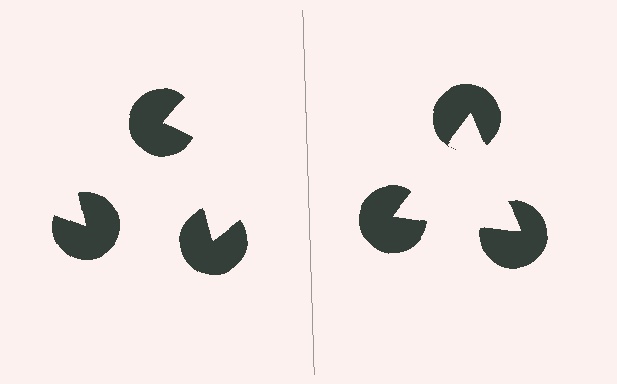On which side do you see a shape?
An illusory triangle appears on the right side. On the left side the wedge cuts are rotated, so no coherent shape forms.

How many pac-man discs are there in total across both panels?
6 — 3 on each side.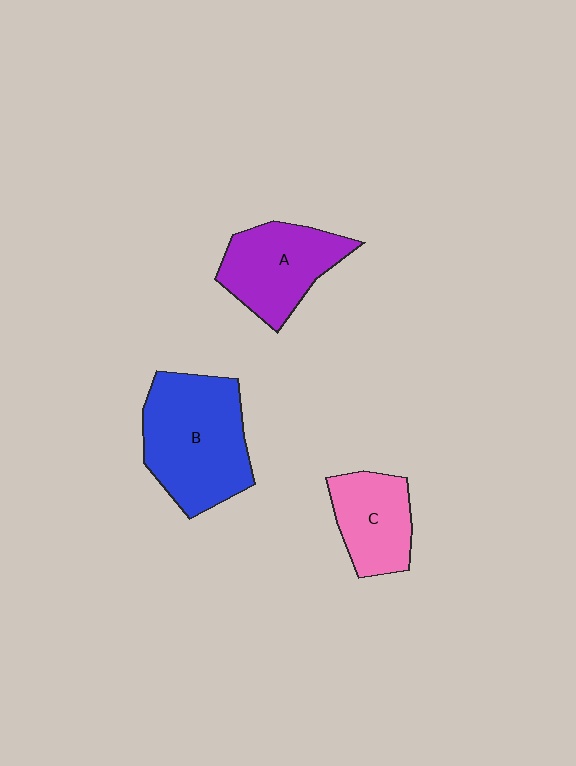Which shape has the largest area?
Shape B (blue).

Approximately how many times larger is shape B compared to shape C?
Approximately 1.7 times.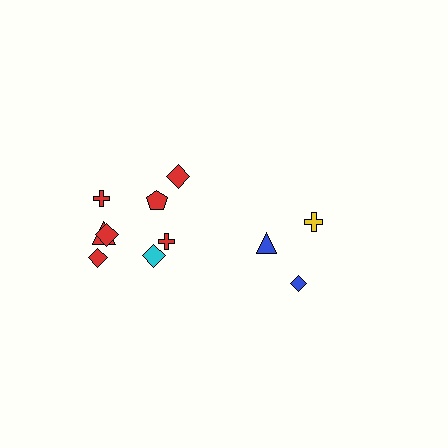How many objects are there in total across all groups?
There are 11 objects.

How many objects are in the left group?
There are 8 objects.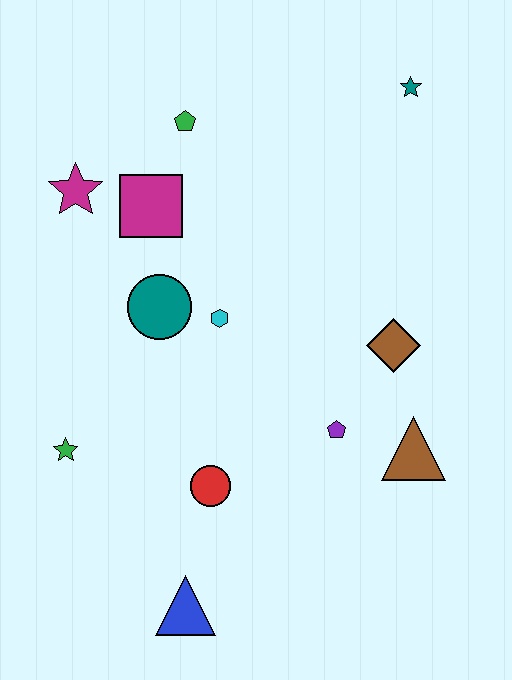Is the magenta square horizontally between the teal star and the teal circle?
No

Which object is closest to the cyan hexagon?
The teal circle is closest to the cyan hexagon.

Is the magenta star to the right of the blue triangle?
No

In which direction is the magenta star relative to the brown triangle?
The magenta star is to the left of the brown triangle.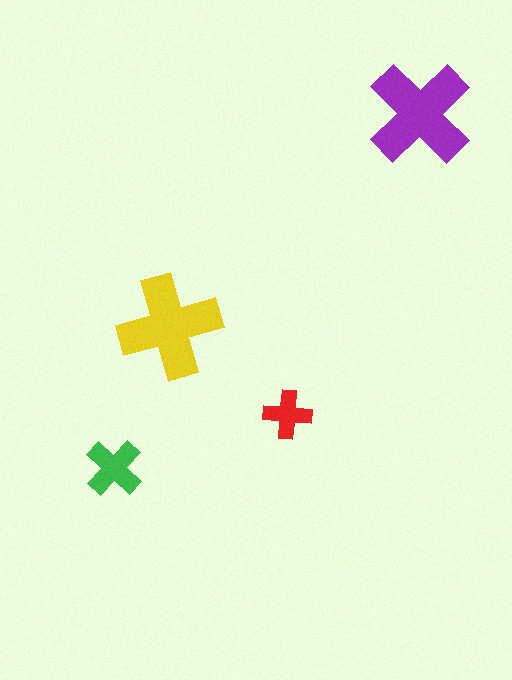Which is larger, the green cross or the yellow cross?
The yellow one.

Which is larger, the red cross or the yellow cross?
The yellow one.